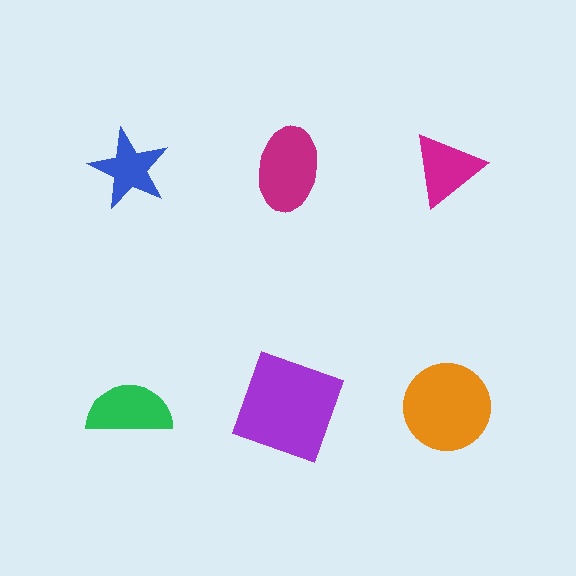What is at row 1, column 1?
A blue star.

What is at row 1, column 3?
A magenta triangle.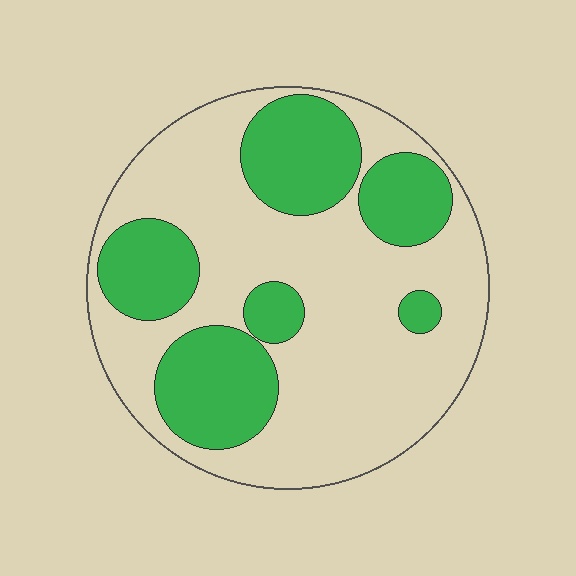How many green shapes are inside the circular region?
6.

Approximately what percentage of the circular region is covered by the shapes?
Approximately 35%.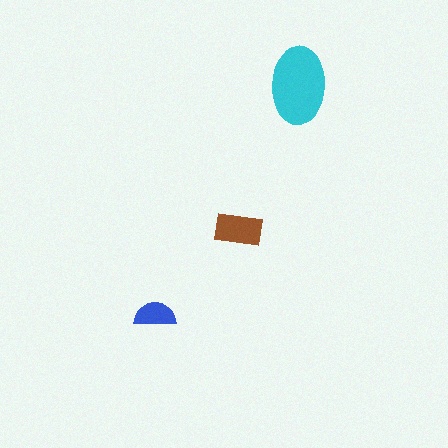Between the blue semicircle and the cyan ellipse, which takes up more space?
The cyan ellipse.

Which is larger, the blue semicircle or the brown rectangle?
The brown rectangle.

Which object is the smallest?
The blue semicircle.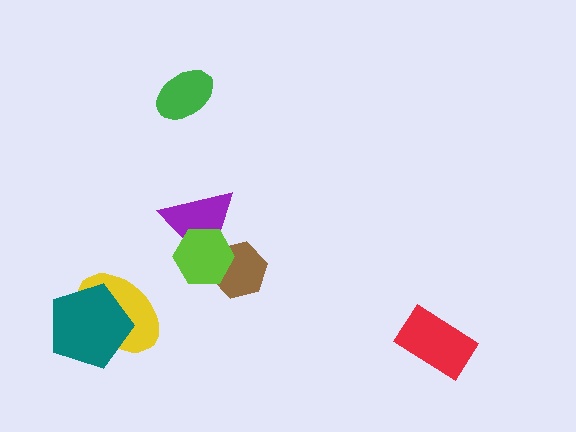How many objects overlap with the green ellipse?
0 objects overlap with the green ellipse.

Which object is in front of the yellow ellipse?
The teal pentagon is in front of the yellow ellipse.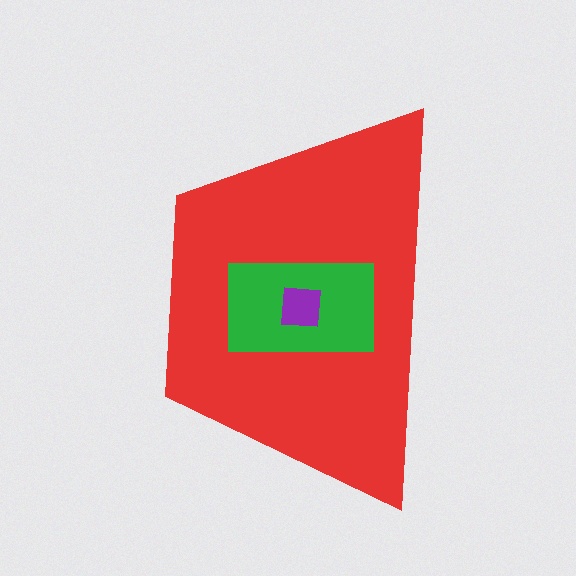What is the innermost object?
The purple square.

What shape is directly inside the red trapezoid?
The green rectangle.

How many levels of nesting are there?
3.